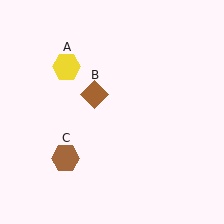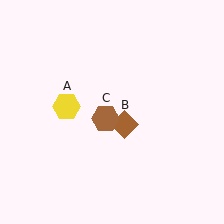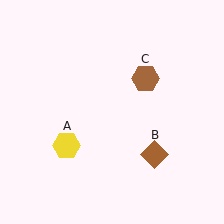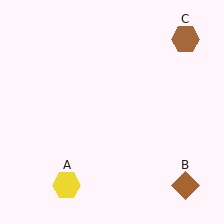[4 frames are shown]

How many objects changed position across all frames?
3 objects changed position: yellow hexagon (object A), brown diamond (object B), brown hexagon (object C).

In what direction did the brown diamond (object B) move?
The brown diamond (object B) moved down and to the right.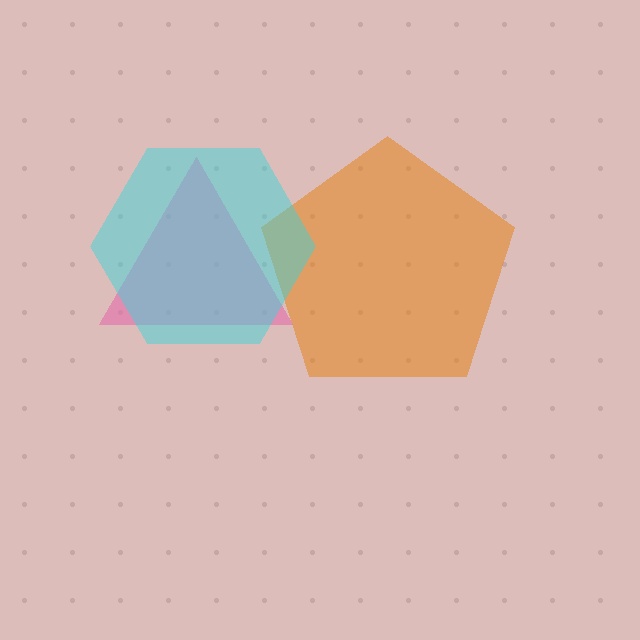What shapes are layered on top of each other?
The layered shapes are: an orange pentagon, a pink triangle, a cyan hexagon.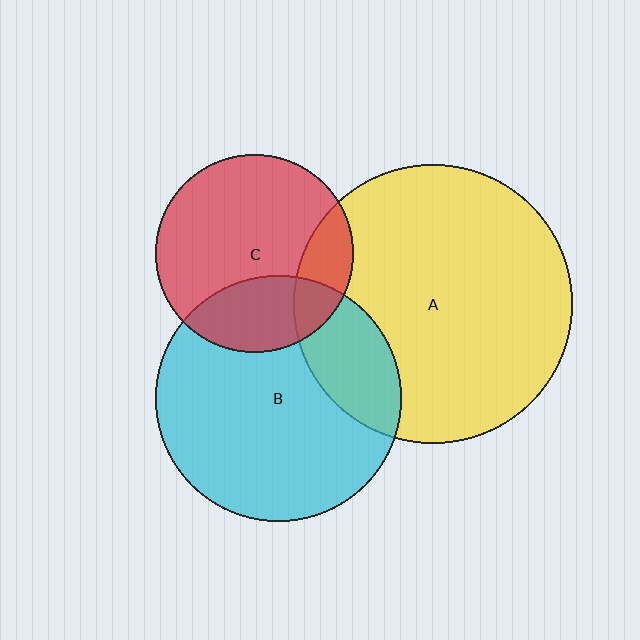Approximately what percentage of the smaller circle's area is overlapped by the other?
Approximately 15%.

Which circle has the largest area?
Circle A (yellow).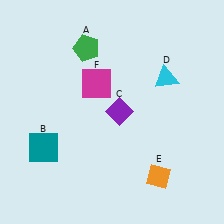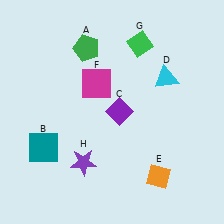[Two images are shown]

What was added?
A green diamond (G), a purple star (H) were added in Image 2.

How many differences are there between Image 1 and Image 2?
There are 2 differences between the two images.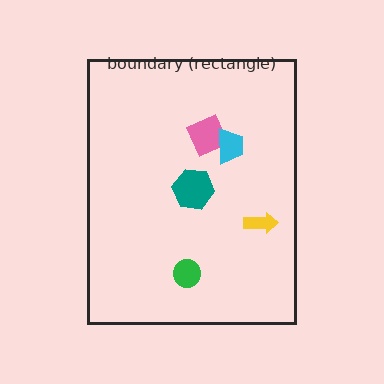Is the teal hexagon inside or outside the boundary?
Inside.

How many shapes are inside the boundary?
5 inside, 0 outside.